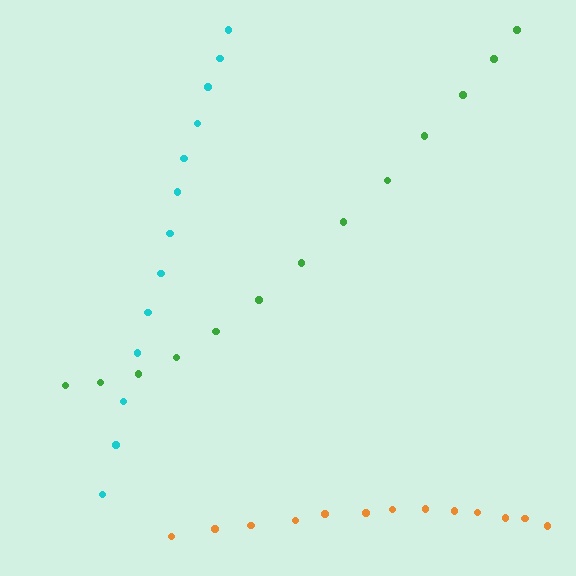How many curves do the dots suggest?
There are 3 distinct paths.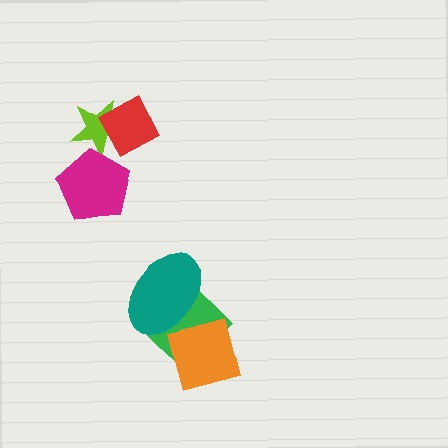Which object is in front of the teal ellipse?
The orange square is in front of the teal ellipse.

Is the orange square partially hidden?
No, no other shape covers it.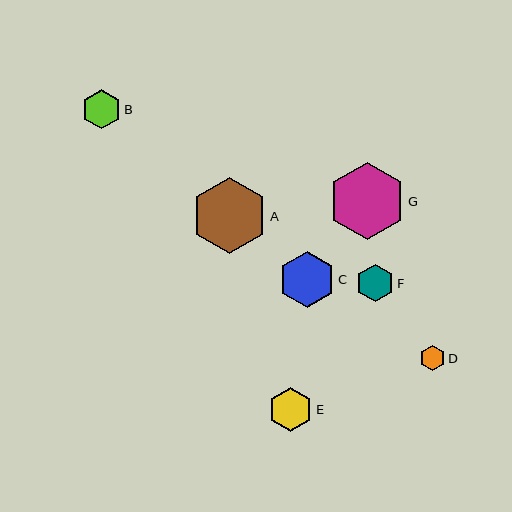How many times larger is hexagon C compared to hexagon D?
Hexagon C is approximately 2.2 times the size of hexagon D.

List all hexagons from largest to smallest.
From largest to smallest: G, A, C, E, B, F, D.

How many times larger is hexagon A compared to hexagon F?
Hexagon A is approximately 2.0 times the size of hexagon F.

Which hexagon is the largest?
Hexagon G is the largest with a size of approximately 77 pixels.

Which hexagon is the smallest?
Hexagon D is the smallest with a size of approximately 26 pixels.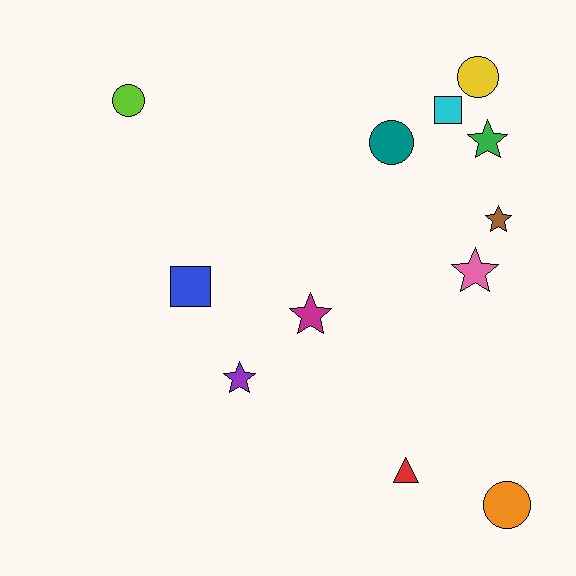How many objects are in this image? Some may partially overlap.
There are 12 objects.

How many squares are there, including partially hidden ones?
There are 2 squares.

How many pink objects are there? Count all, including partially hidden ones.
There is 1 pink object.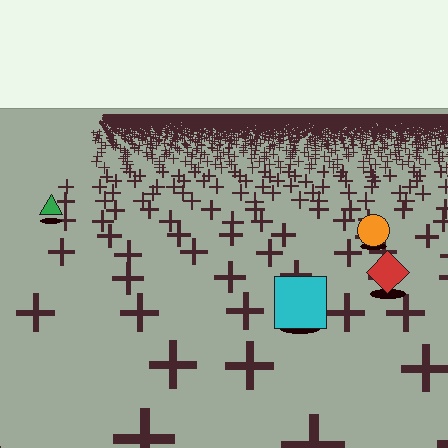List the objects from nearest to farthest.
From nearest to farthest: the cyan square, the red diamond, the orange circle, the green triangle.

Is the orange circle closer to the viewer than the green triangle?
Yes. The orange circle is closer — you can tell from the texture gradient: the ground texture is coarser near it.